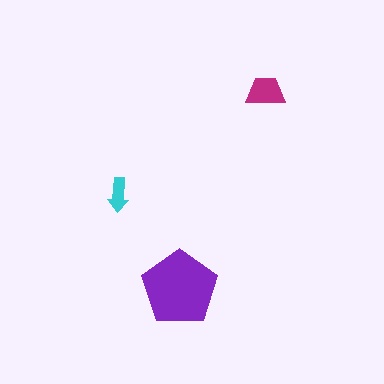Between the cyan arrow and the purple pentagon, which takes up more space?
The purple pentagon.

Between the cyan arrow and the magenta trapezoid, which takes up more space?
The magenta trapezoid.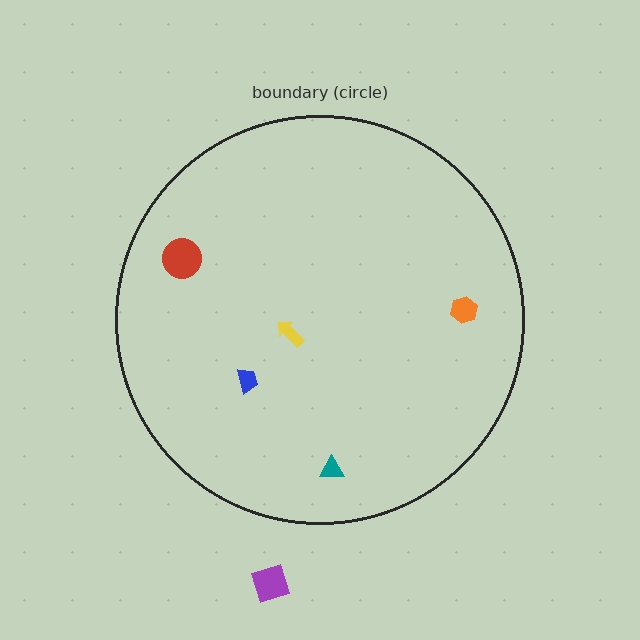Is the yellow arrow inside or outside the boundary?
Inside.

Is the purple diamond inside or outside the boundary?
Outside.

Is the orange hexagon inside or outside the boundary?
Inside.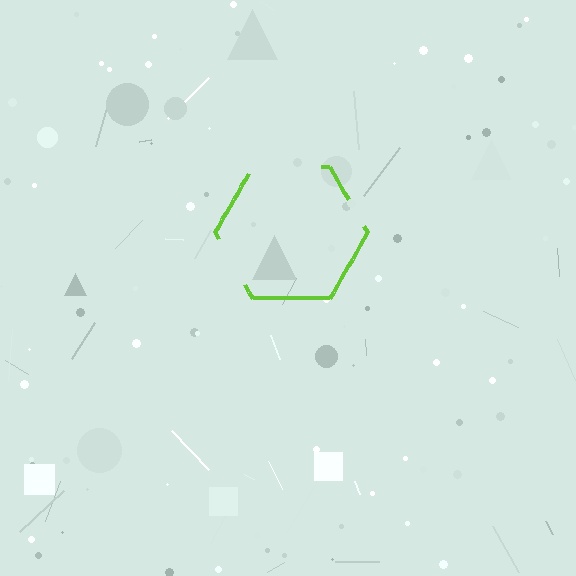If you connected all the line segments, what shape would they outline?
They would outline a hexagon.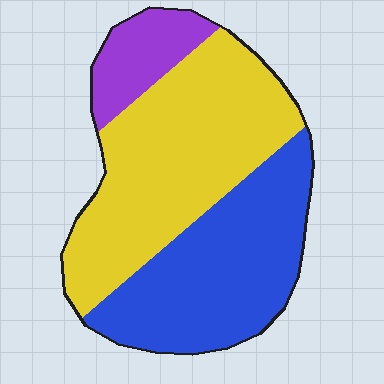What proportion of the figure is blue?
Blue covers 39% of the figure.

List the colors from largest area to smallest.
From largest to smallest: yellow, blue, purple.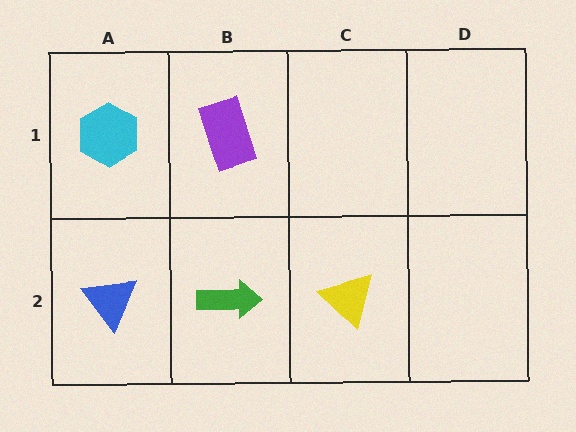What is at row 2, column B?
A green arrow.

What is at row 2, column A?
A blue triangle.